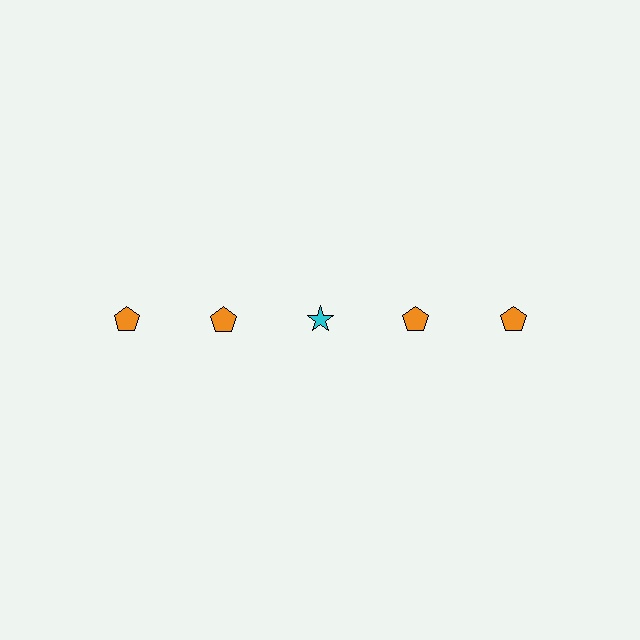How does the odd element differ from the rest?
It differs in both color (cyan instead of orange) and shape (star instead of pentagon).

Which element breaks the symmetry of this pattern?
The cyan star in the top row, center column breaks the symmetry. All other shapes are orange pentagons.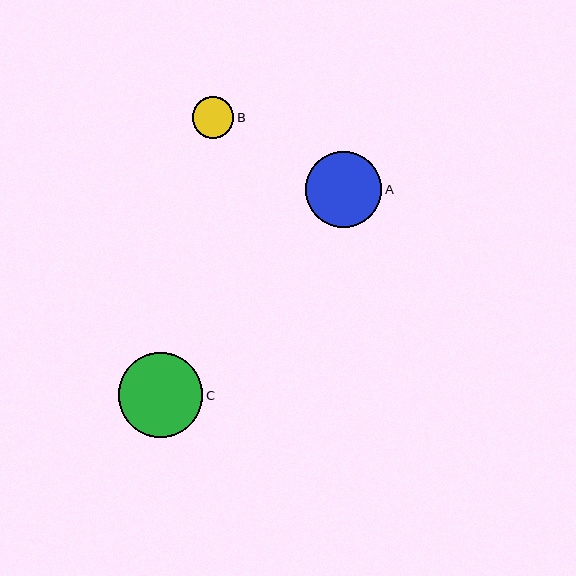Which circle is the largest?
Circle C is the largest with a size of approximately 85 pixels.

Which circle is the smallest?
Circle B is the smallest with a size of approximately 41 pixels.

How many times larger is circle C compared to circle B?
Circle C is approximately 2.1 times the size of circle B.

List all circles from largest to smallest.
From largest to smallest: C, A, B.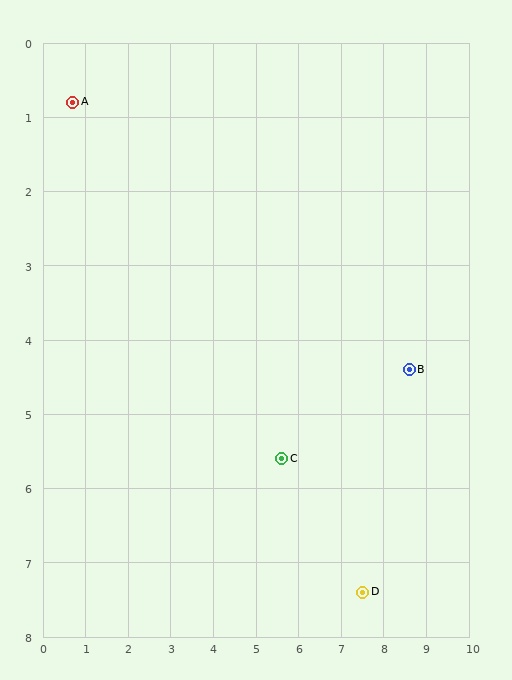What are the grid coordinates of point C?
Point C is at approximately (5.6, 5.6).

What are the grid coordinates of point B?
Point B is at approximately (8.6, 4.4).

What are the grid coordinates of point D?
Point D is at approximately (7.5, 7.4).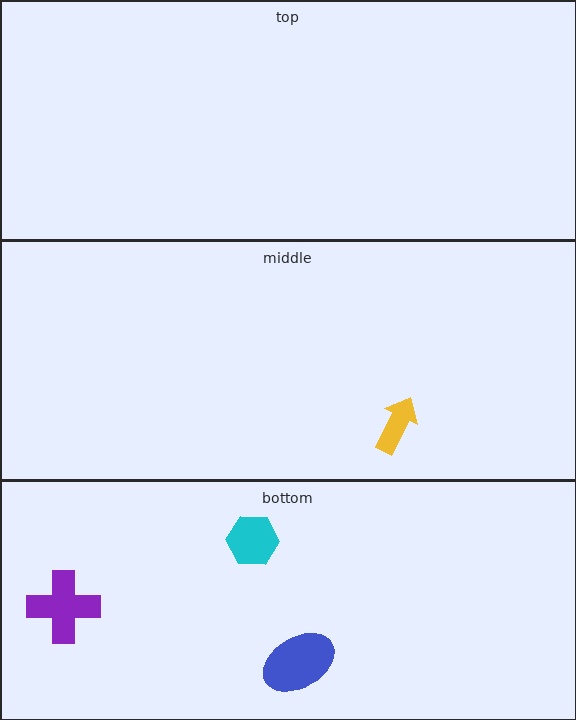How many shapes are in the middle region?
1.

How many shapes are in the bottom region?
3.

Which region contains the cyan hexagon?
The bottom region.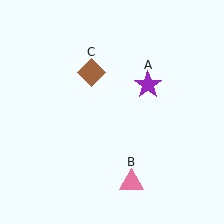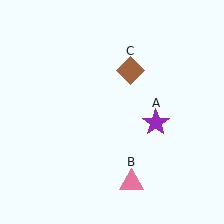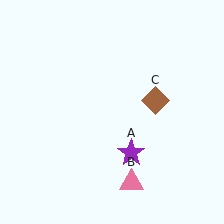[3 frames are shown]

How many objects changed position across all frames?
2 objects changed position: purple star (object A), brown diamond (object C).